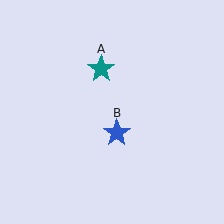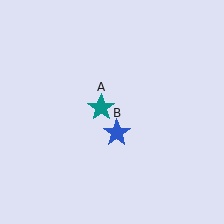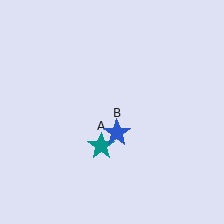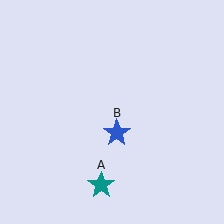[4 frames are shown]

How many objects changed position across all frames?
1 object changed position: teal star (object A).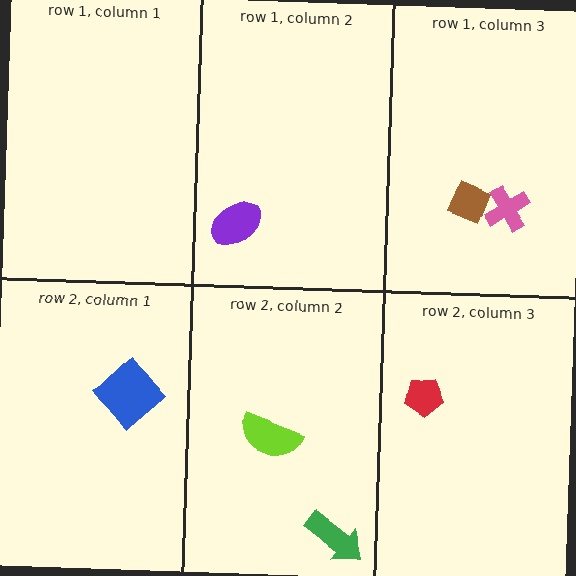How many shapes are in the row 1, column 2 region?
1.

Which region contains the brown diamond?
The row 1, column 3 region.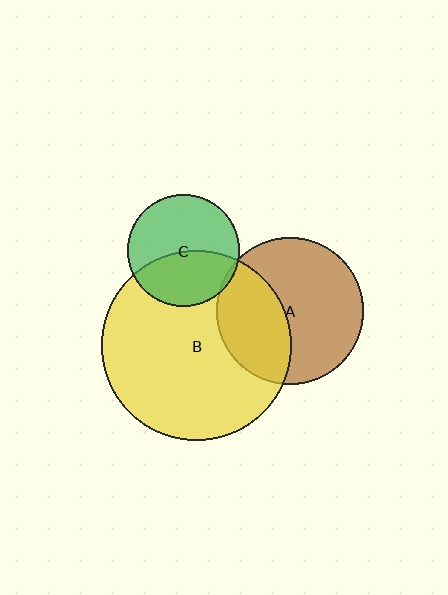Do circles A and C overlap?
Yes.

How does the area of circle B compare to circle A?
Approximately 1.7 times.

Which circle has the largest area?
Circle B (yellow).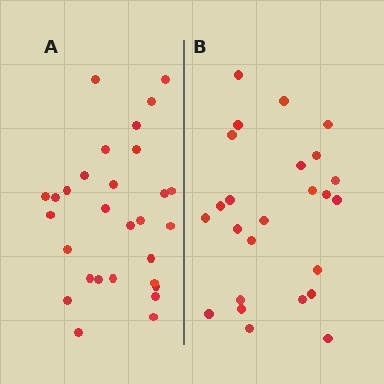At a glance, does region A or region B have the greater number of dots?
Region A (the left region) has more dots.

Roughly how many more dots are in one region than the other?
Region A has about 4 more dots than region B.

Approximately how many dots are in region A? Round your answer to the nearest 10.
About 30 dots. (The exact count is 29, which rounds to 30.)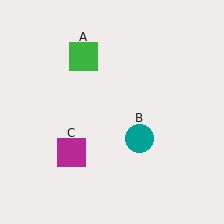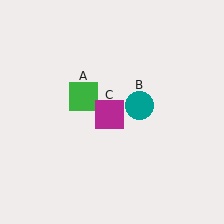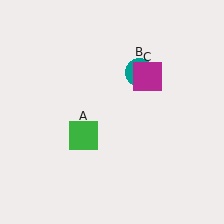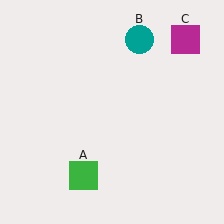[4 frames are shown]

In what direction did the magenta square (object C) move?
The magenta square (object C) moved up and to the right.